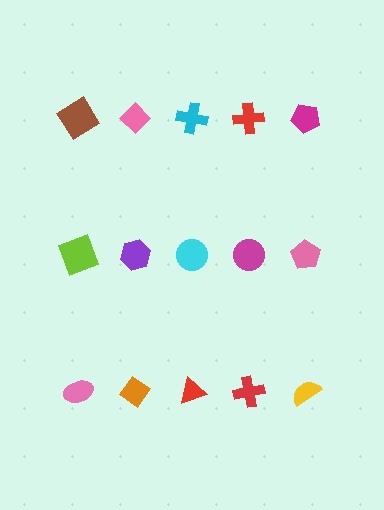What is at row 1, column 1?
A brown diamond.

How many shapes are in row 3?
5 shapes.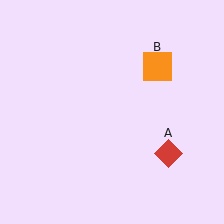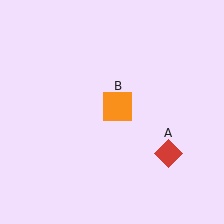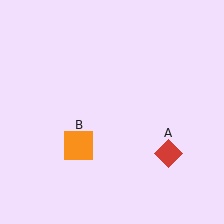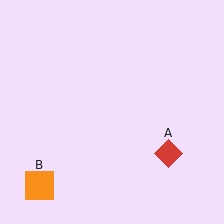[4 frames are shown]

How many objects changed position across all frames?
1 object changed position: orange square (object B).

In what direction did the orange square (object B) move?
The orange square (object B) moved down and to the left.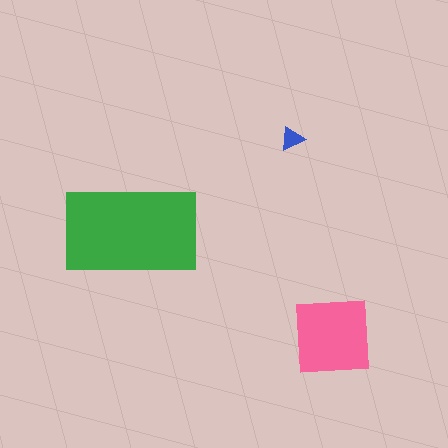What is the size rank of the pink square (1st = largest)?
2nd.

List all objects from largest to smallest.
The green rectangle, the pink square, the blue triangle.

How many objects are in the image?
There are 3 objects in the image.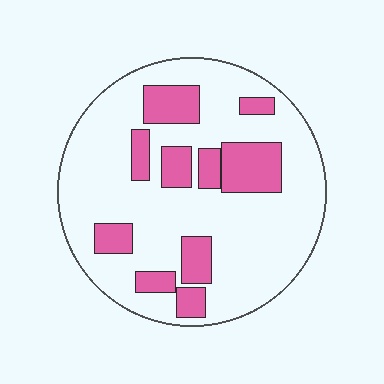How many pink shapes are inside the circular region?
10.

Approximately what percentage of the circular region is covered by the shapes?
Approximately 25%.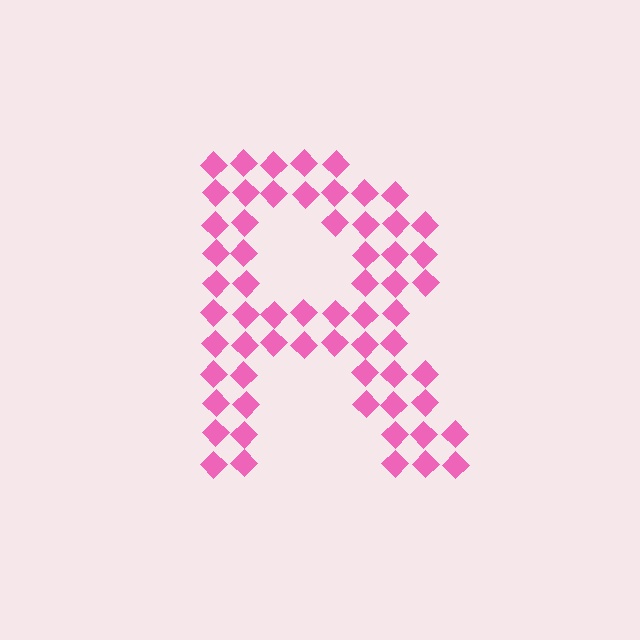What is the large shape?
The large shape is the letter R.